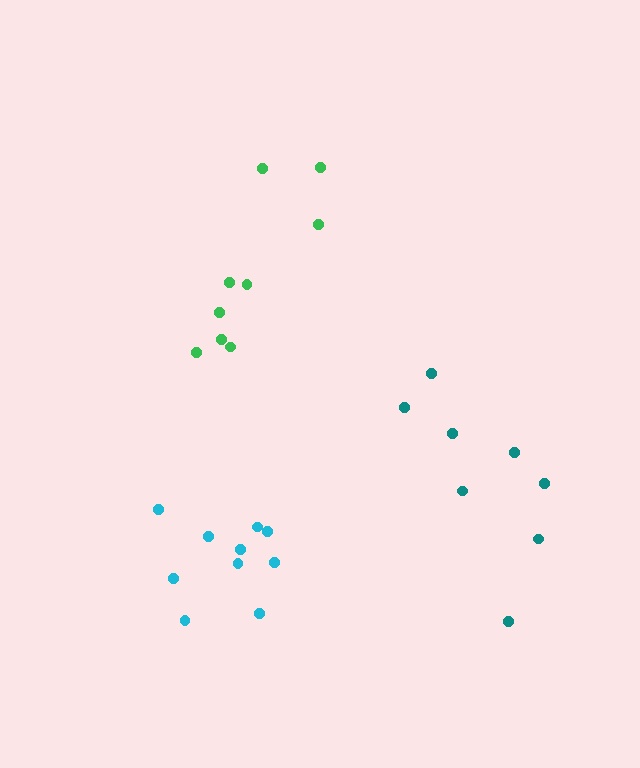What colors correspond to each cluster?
The clusters are colored: cyan, green, teal.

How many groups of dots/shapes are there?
There are 3 groups.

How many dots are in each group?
Group 1: 10 dots, Group 2: 9 dots, Group 3: 8 dots (27 total).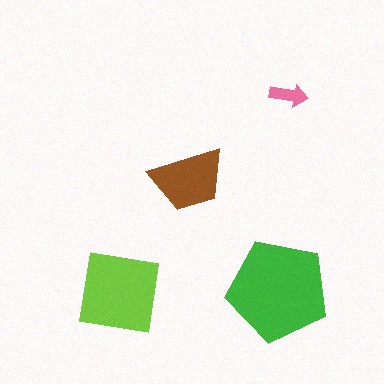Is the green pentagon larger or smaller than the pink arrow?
Larger.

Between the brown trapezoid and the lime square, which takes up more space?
The lime square.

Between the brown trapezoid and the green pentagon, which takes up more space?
The green pentagon.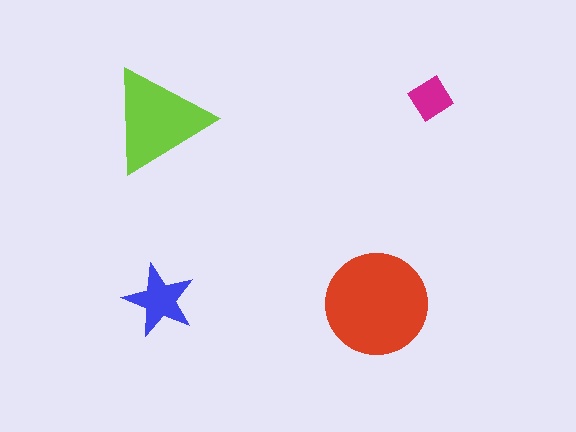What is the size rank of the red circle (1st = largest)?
1st.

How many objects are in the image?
There are 4 objects in the image.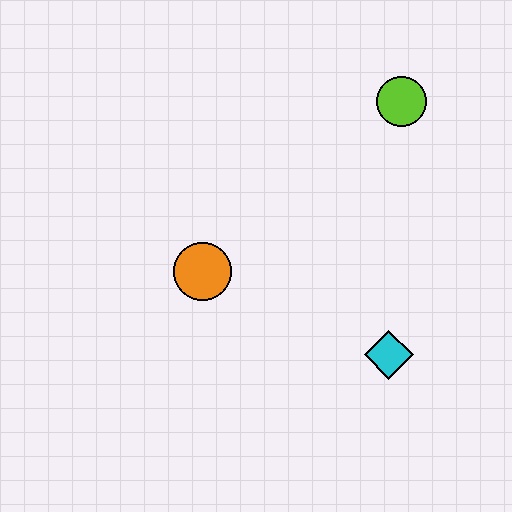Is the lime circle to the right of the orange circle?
Yes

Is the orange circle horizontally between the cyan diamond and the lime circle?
No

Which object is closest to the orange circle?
The cyan diamond is closest to the orange circle.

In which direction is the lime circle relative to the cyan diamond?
The lime circle is above the cyan diamond.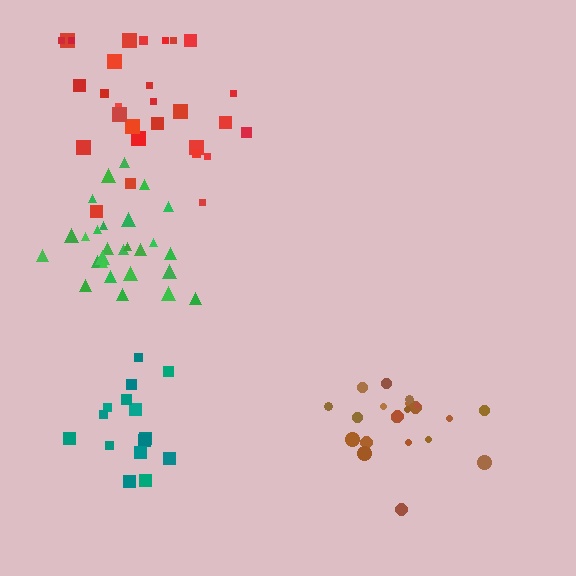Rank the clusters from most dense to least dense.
green, teal, brown, red.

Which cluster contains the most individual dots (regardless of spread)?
Red (30).